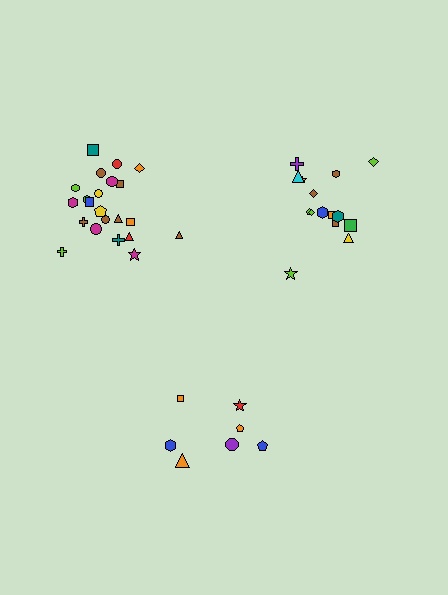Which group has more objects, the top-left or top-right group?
The top-left group.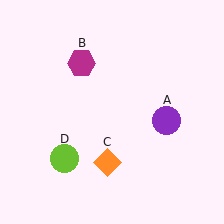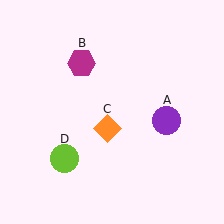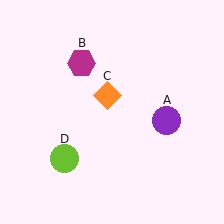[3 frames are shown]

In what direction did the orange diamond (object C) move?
The orange diamond (object C) moved up.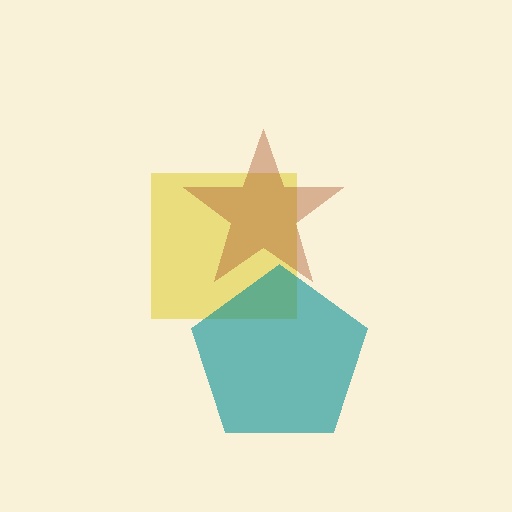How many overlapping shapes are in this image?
There are 3 overlapping shapes in the image.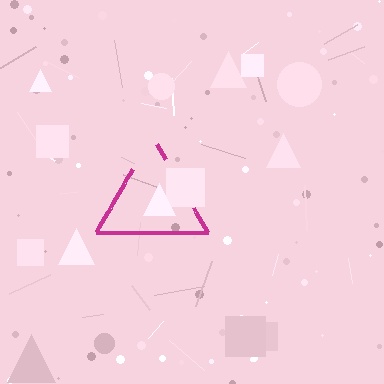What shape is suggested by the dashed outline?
The dashed outline suggests a triangle.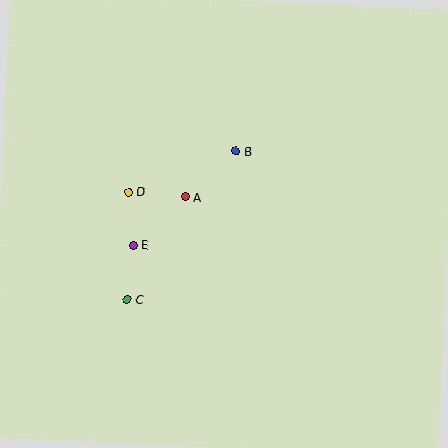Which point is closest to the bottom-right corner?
Point C is closest to the bottom-right corner.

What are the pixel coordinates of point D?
Point D is at (129, 192).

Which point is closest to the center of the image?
Point A at (185, 197) is closest to the center.